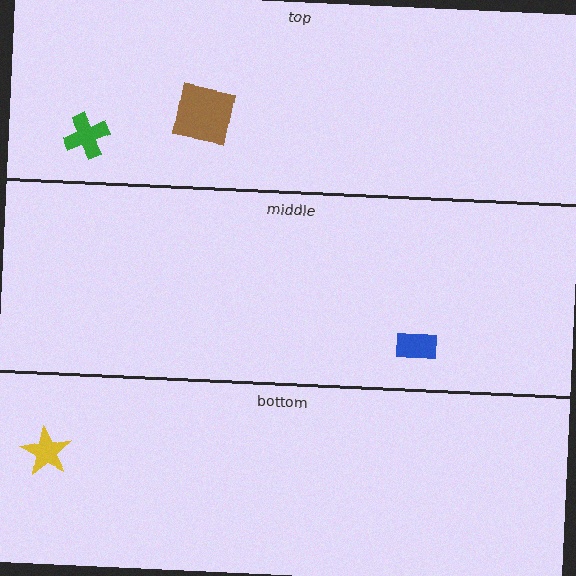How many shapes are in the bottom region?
1.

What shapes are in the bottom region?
The yellow star.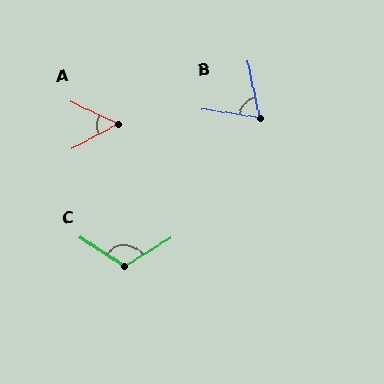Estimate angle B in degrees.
Approximately 69 degrees.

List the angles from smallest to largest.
A (54°), B (69°), C (114°).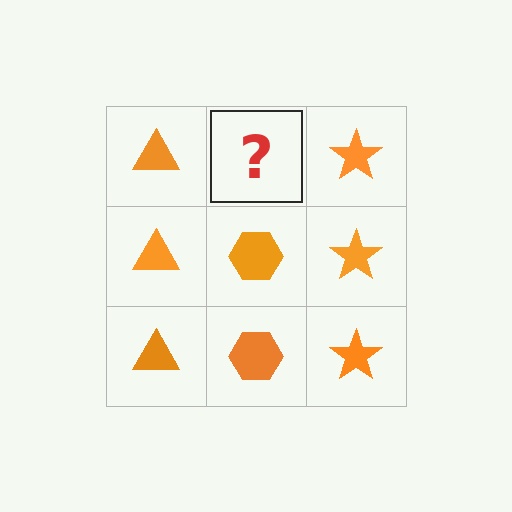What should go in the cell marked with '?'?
The missing cell should contain an orange hexagon.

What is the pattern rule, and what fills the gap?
The rule is that each column has a consistent shape. The gap should be filled with an orange hexagon.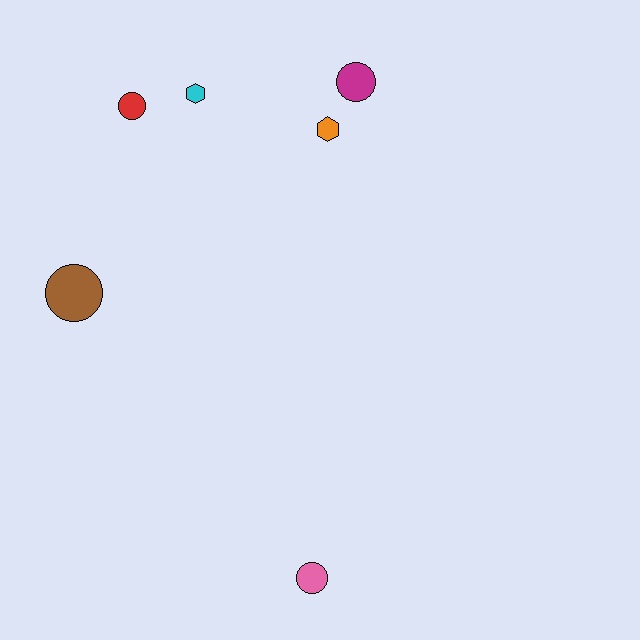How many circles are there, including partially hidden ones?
There are 4 circles.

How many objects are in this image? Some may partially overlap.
There are 6 objects.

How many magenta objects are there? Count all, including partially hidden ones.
There is 1 magenta object.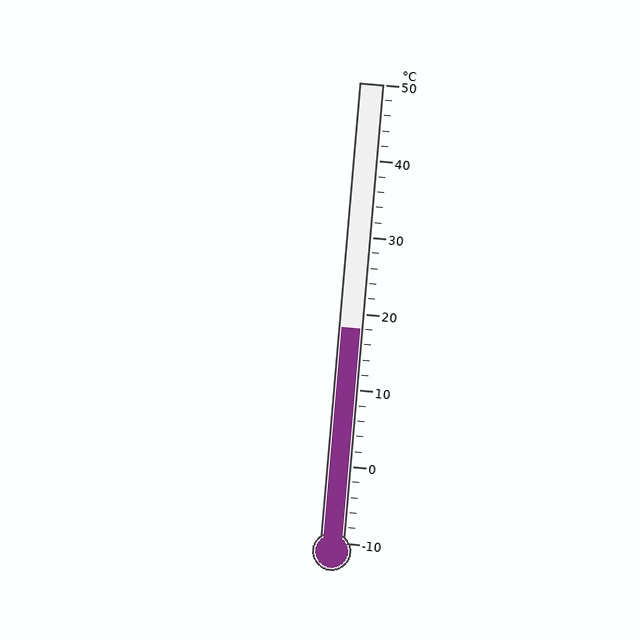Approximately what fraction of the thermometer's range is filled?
The thermometer is filled to approximately 45% of its range.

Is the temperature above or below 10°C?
The temperature is above 10°C.